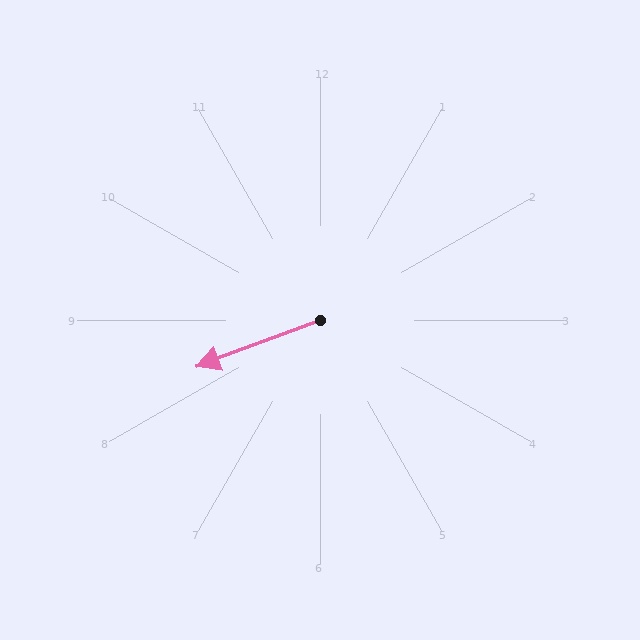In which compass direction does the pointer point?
West.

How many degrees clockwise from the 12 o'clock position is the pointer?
Approximately 249 degrees.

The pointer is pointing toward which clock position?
Roughly 8 o'clock.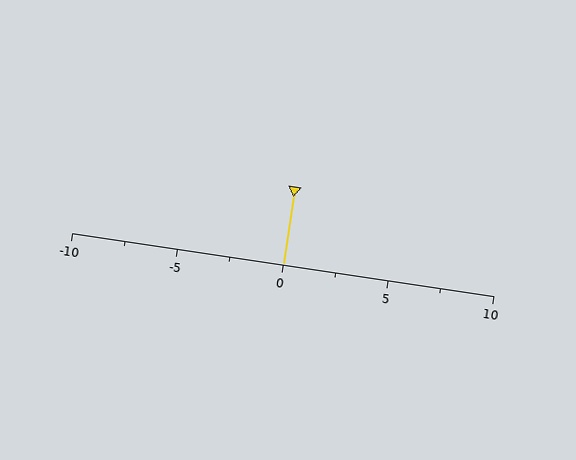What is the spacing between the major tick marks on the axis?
The major ticks are spaced 5 apart.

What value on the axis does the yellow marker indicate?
The marker indicates approximately 0.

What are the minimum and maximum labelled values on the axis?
The axis runs from -10 to 10.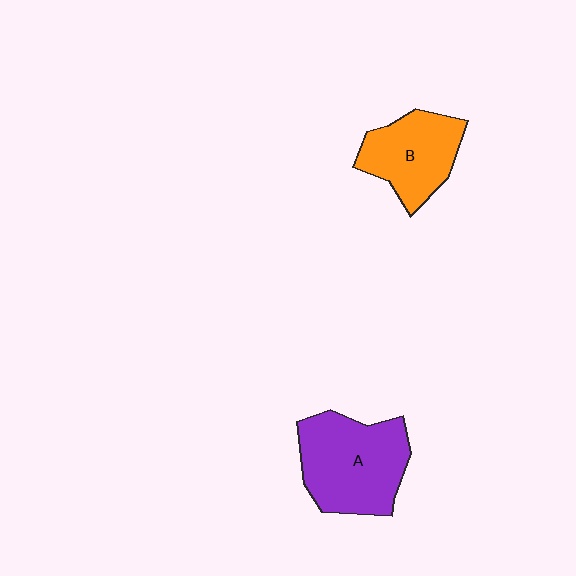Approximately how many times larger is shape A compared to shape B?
Approximately 1.4 times.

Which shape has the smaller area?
Shape B (orange).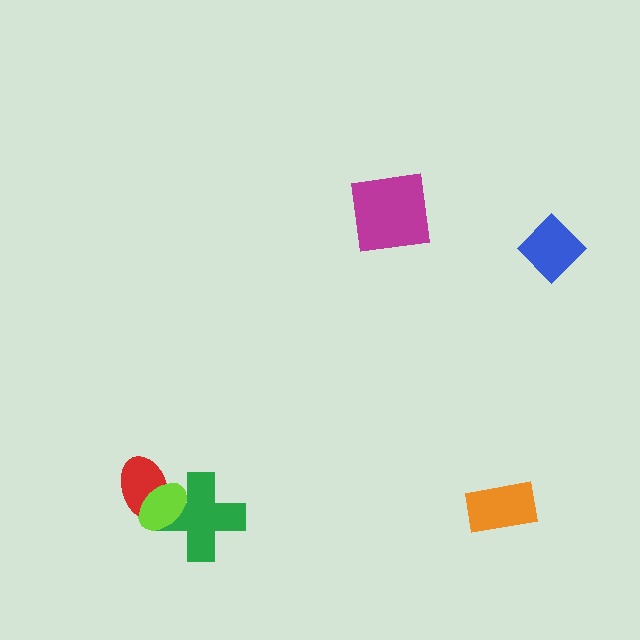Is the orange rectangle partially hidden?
No, no other shape covers it.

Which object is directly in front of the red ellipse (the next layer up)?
The green cross is directly in front of the red ellipse.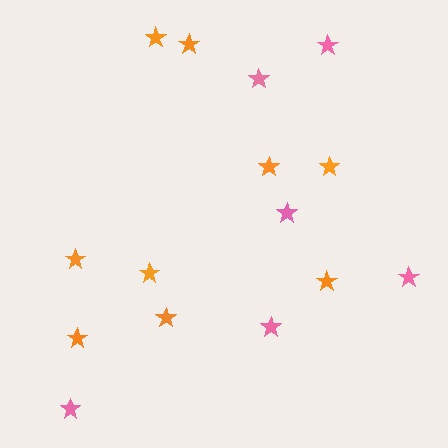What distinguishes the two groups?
There are 2 groups: one group of pink stars (6) and one group of orange stars (9).